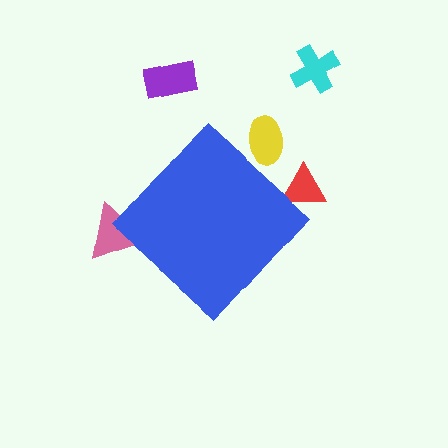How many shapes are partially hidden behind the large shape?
3 shapes are partially hidden.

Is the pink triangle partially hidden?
Yes, the pink triangle is partially hidden behind the blue diamond.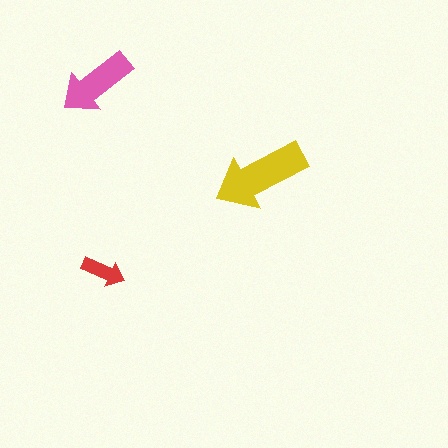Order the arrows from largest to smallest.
the yellow one, the pink one, the red one.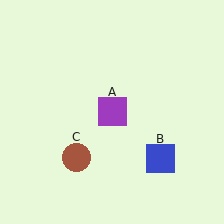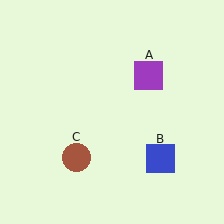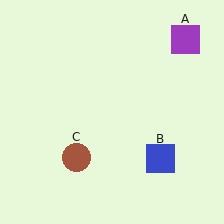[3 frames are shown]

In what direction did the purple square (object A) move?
The purple square (object A) moved up and to the right.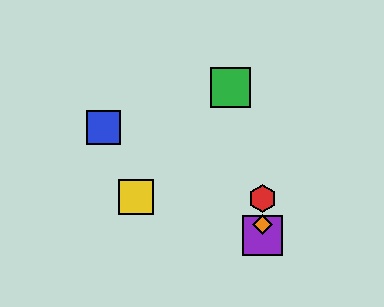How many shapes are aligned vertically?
3 shapes (the red hexagon, the purple square, the orange diamond) are aligned vertically.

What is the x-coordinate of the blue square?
The blue square is at x≈103.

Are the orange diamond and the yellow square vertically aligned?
No, the orange diamond is at x≈263 and the yellow square is at x≈136.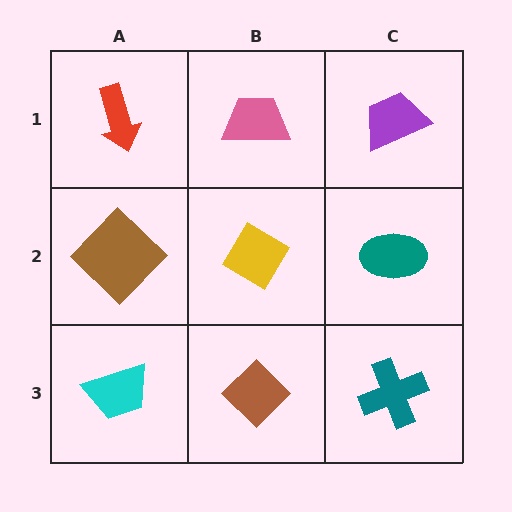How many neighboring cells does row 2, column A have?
3.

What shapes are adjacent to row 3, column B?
A yellow diamond (row 2, column B), a cyan trapezoid (row 3, column A), a teal cross (row 3, column C).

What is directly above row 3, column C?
A teal ellipse.